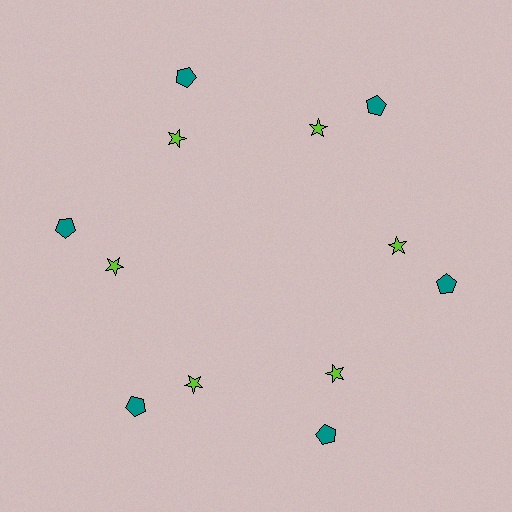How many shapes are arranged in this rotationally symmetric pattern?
There are 12 shapes, arranged in 6 groups of 2.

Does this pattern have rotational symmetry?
Yes, this pattern has 6-fold rotational symmetry. It looks the same after rotating 60 degrees around the center.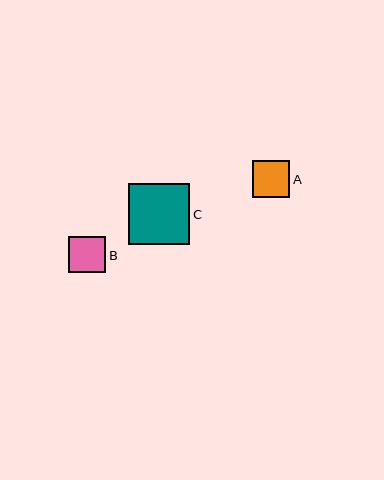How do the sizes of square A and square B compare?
Square A and square B are approximately the same size.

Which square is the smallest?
Square B is the smallest with a size of approximately 37 pixels.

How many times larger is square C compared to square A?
Square C is approximately 1.6 times the size of square A.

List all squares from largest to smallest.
From largest to smallest: C, A, B.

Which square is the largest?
Square C is the largest with a size of approximately 61 pixels.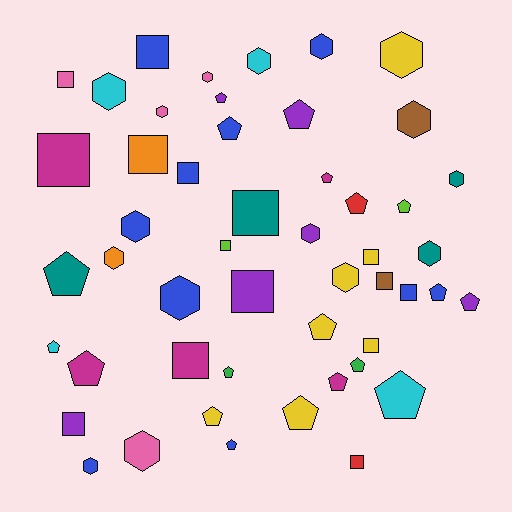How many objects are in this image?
There are 50 objects.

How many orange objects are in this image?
There are 2 orange objects.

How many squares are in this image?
There are 15 squares.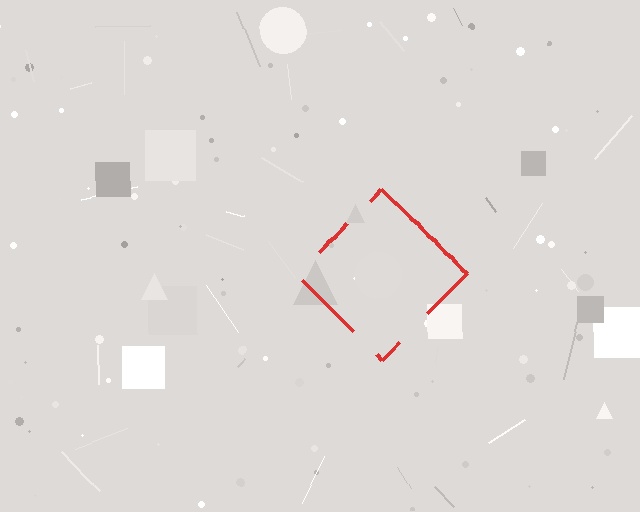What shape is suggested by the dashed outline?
The dashed outline suggests a diamond.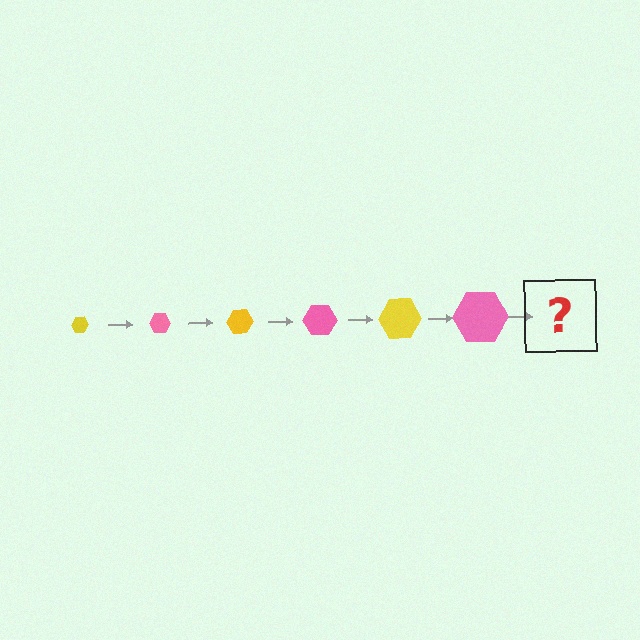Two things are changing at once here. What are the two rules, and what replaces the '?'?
The two rules are that the hexagon grows larger each step and the color cycles through yellow and pink. The '?' should be a yellow hexagon, larger than the previous one.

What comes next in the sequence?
The next element should be a yellow hexagon, larger than the previous one.